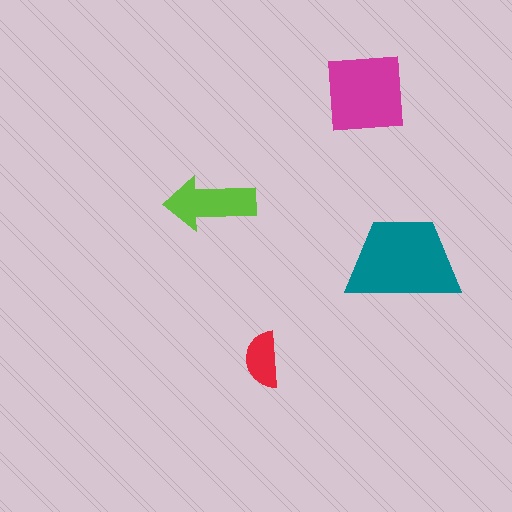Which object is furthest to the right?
The teal trapezoid is rightmost.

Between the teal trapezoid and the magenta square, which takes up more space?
The teal trapezoid.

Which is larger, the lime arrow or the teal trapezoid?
The teal trapezoid.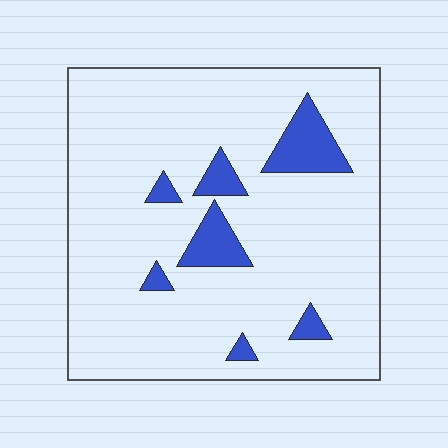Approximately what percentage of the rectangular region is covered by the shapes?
Approximately 10%.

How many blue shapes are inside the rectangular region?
7.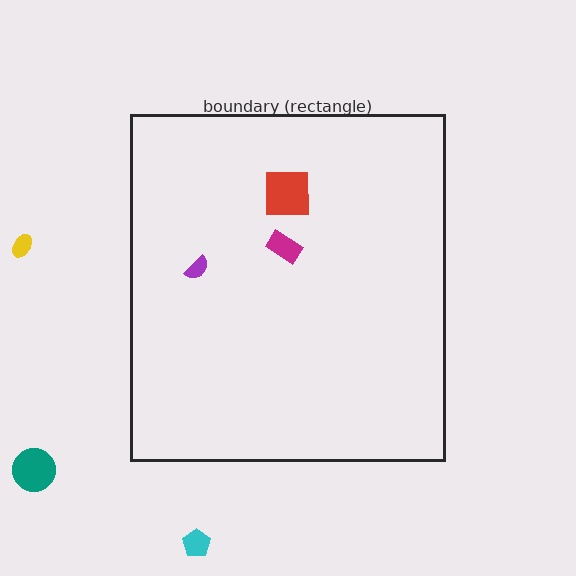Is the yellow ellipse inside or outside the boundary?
Outside.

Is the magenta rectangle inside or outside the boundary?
Inside.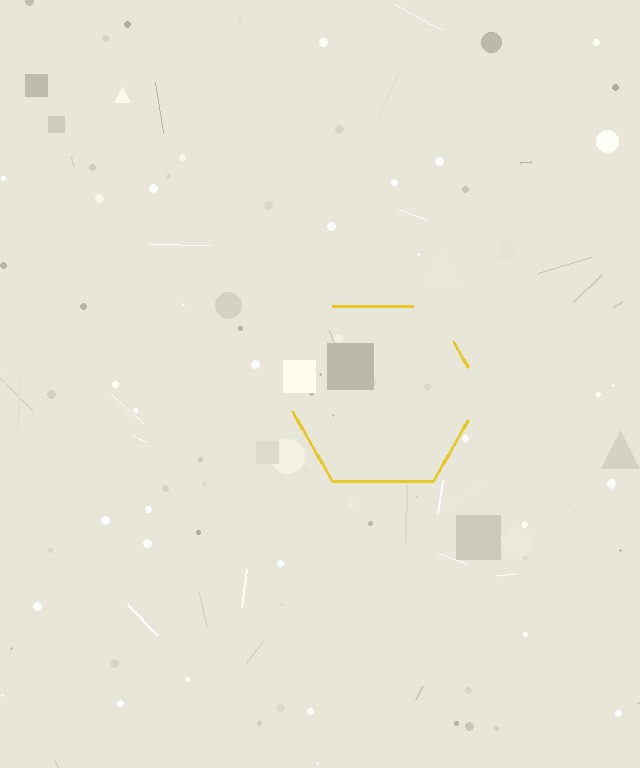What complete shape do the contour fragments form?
The contour fragments form a hexagon.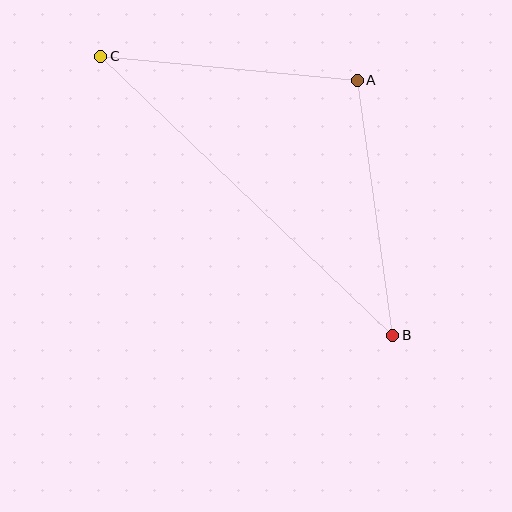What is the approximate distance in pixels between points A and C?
The distance between A and C is approximately 258 pixels.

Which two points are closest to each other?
Points A and B are closest to each other.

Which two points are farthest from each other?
Points B and C are farthest from each other.